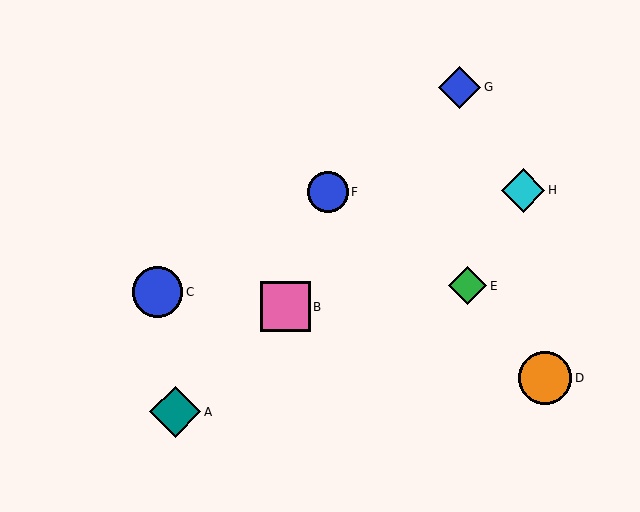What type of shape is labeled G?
Shape G is a blue diamond.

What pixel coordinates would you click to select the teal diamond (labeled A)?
Click at (175, 412) to select the teal diamond A.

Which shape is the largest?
The orange circle (labeled D) is the largest.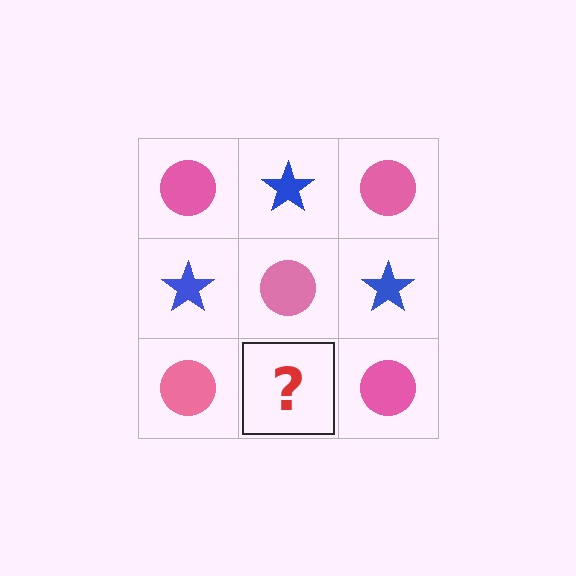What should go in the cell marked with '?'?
The missing cell should contain a blue star.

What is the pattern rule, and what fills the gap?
The rule is that it alternates pink circle and blue star in a checkerboard pattern. The gap should be filled with a blue star.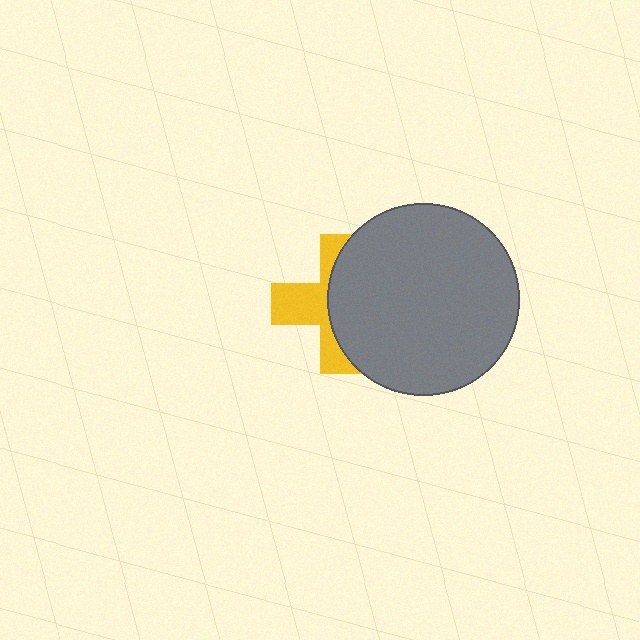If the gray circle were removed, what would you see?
You would see the complete yellow cross.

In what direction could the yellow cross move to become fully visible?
The yellow cross could move left. That would shift it out from behind the gray circle entirely.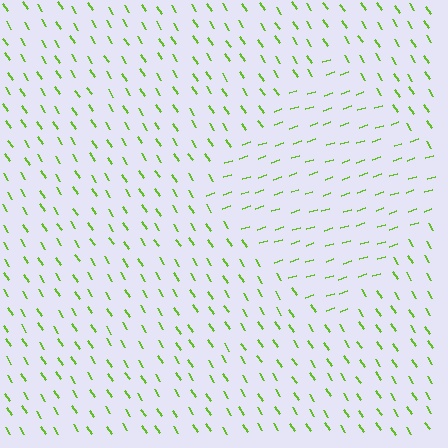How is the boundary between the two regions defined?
The boundary is defined purely by a change in line orientation (approximately 75 degrees difference). All lines are the same color and thickness.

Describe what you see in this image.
The image is filled with small lime line segments. A diamond region in the image has lines oriented differently from the surrounding lines, creating a visible texture boundary.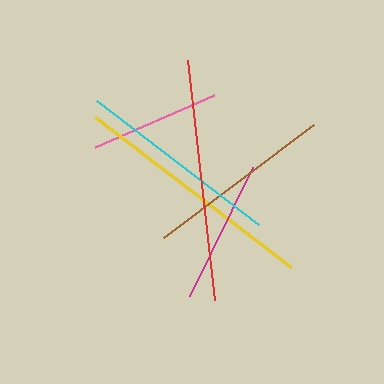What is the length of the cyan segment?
The cyan segment is approximately 204 pixels long.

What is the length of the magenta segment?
The magenta segment is approximately 144 pixels long.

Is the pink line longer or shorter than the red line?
The red line is longer than the pink line.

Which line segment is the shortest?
The pink line is the shortest at approximately 130 pixels.